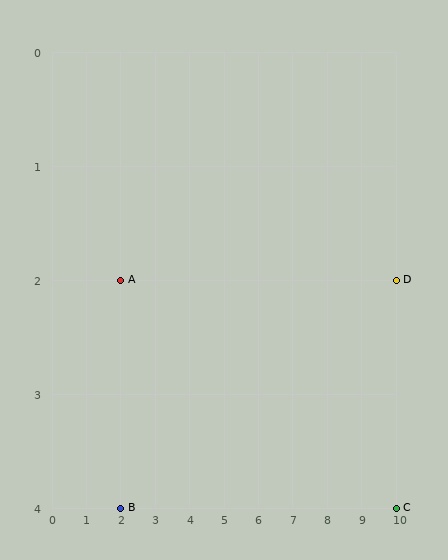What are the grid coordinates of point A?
Point A is at grid coordinates (2, 2).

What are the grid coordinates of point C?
Point C is at grid coordinates (10, 4).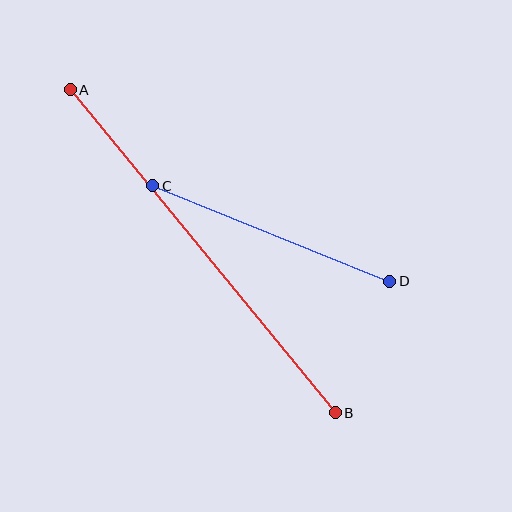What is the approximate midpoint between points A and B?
The midpoint is at approximately (203, 251) pixels.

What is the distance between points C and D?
The distance is approximately 255 pixels.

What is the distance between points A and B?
The distance is approximately 418 pixels.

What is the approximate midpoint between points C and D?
The midpoint is at approximately (271, 234) pixels.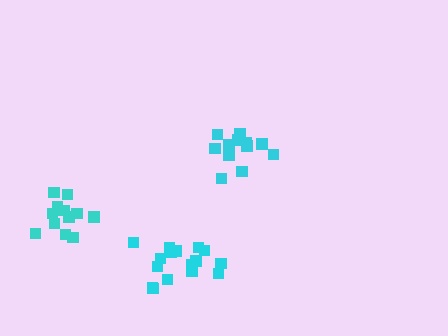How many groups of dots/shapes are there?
There are 3 groups.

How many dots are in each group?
Group 1: 12 dots, Group 2: 13 dots, Group 3: 16 dots (41 total).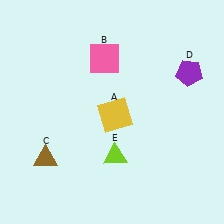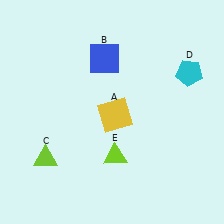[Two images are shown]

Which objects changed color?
B changed from pink to blue. C changed from brown to lime. D changed from purple to cyan.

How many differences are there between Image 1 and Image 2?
There are 3 differences between the two images.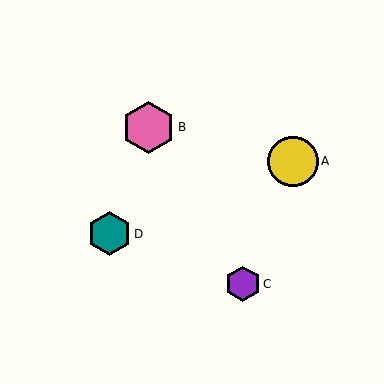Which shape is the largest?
The pink hexagon (labeled B) is the largest.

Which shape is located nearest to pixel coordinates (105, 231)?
The teal hexagon (labeled D) at (110, 234) is nearest to that location.